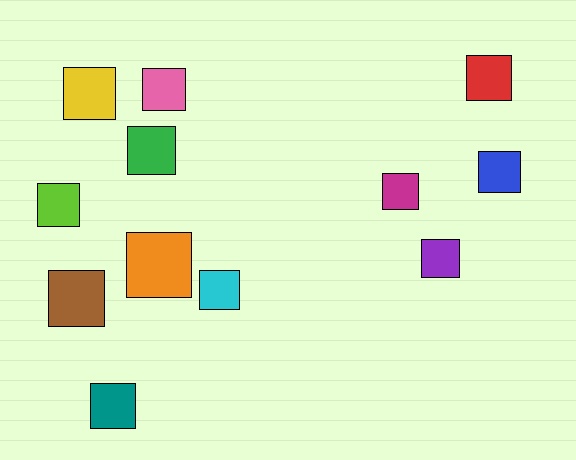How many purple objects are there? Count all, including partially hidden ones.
There is 1 purple object.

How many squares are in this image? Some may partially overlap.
There are 12 squares.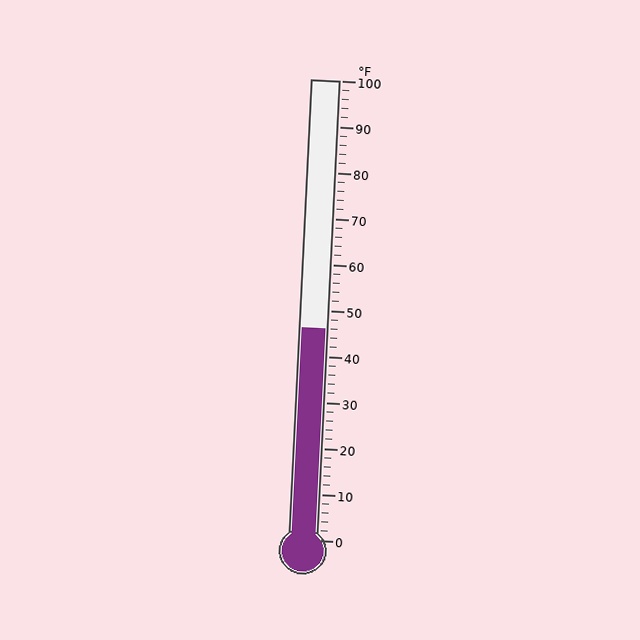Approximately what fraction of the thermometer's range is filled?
The thermometer is filled to approximately 45% of its range.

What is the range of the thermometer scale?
The thermometer scale ranges from 0°F to 100°F.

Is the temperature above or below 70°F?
The temperature is below 70°F.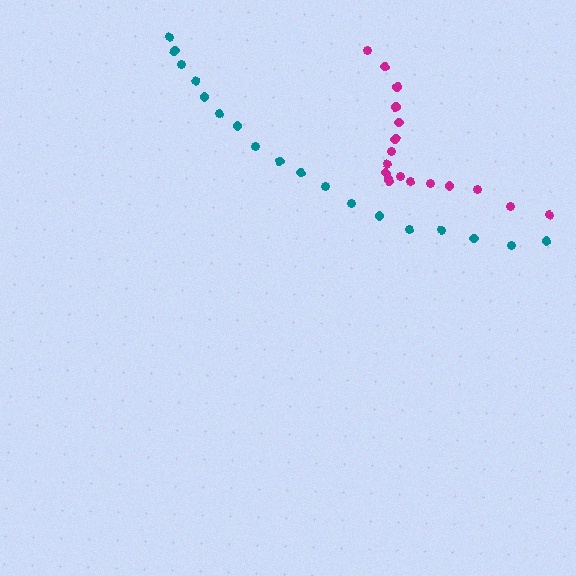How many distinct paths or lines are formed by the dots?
There are 2 distinct paths.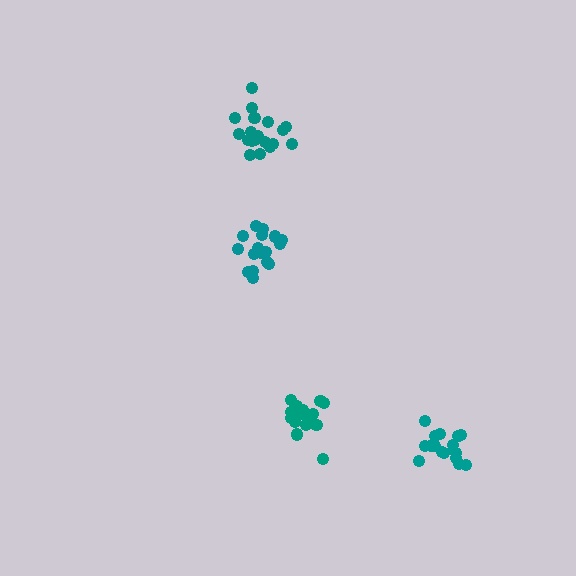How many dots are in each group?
Group 1: 17 dots, Group 2: 18 dots, Group 3: 20 dots, Group 4: 19 dots (74 total).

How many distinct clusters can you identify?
There are 4 distinct clusters.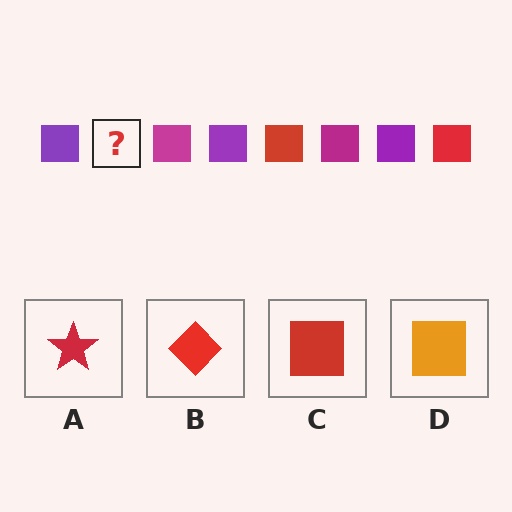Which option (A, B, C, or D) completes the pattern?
C.